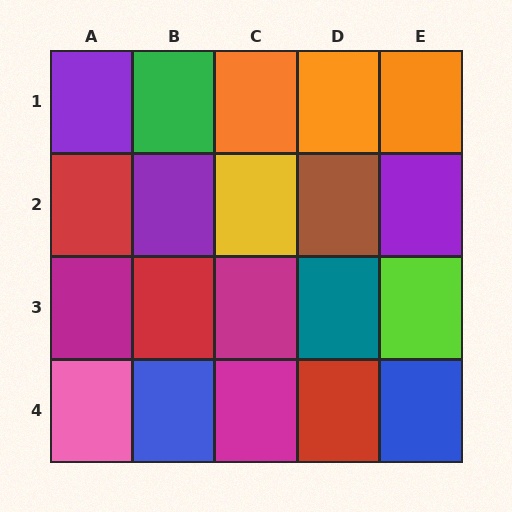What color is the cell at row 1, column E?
Orange.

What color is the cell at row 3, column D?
Teal.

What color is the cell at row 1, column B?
Green.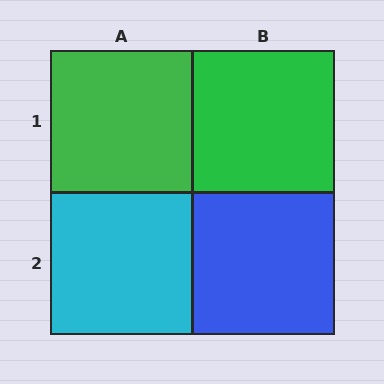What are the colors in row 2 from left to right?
Cyan, blue.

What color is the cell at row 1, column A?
Green.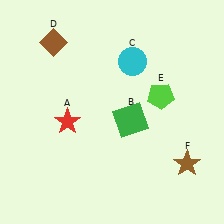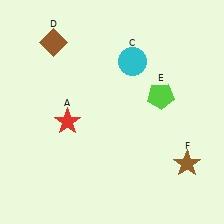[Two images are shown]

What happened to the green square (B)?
The green square (B) was removed in Image 2. It was in the bottom-right area of Image 1.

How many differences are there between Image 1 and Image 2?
There is 1 difference between the two images.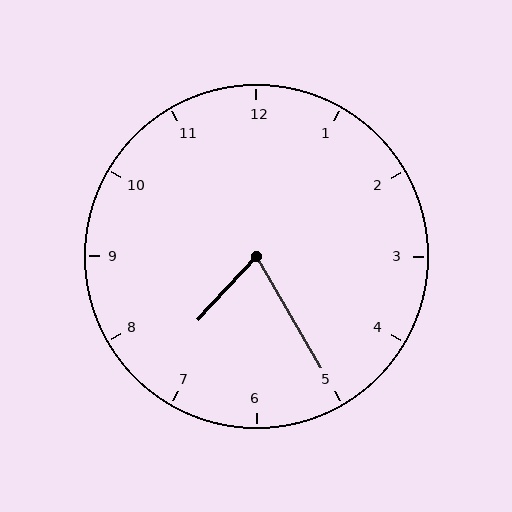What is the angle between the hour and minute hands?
Approximately 72 degrees.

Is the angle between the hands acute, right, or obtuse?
It is acute.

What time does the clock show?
7:25.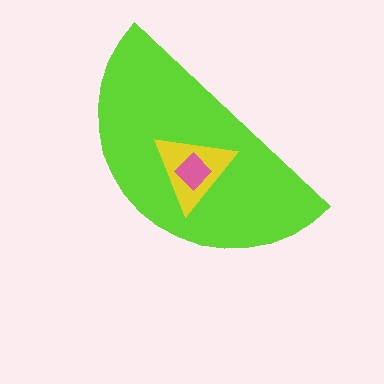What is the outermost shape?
The lime semicircle.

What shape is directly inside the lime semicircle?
The yellow triangle.